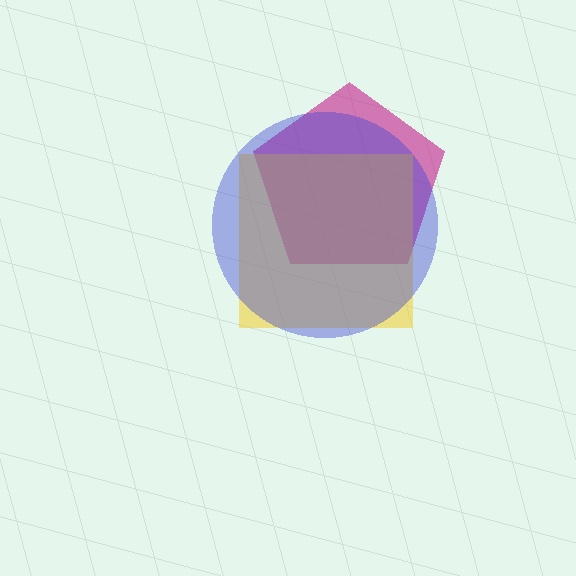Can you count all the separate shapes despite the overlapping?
Yes, there are 3 separate shapes.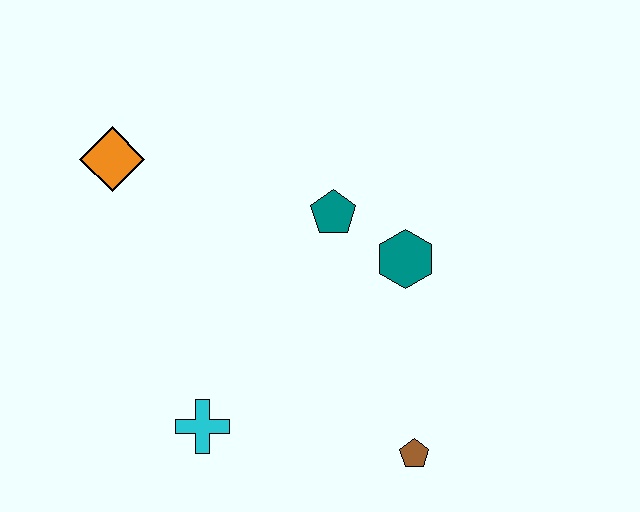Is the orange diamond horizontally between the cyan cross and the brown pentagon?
No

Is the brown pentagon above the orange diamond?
No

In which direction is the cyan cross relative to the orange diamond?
The cyan cross is below the orange diamond.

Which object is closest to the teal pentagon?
The teal hexagon is closest to the teal pentagon.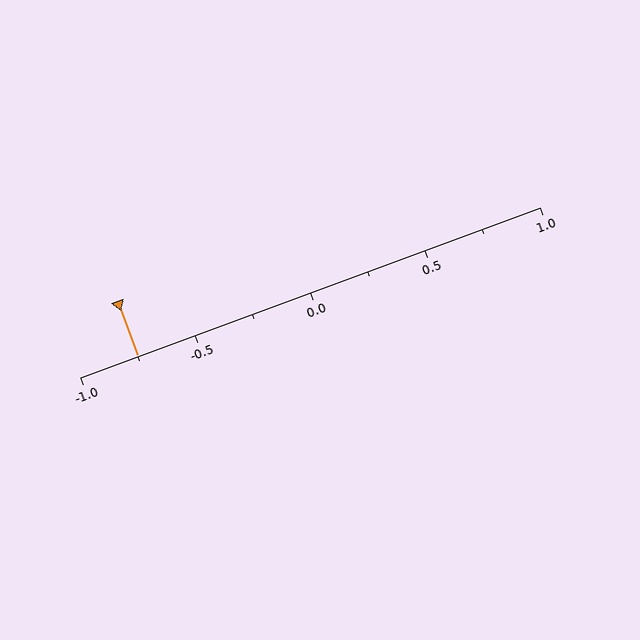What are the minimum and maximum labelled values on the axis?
The axis runs from -1.0 to 1.0.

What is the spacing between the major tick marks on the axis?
The major ticks are spaced 0.5 apart.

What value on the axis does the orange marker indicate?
The marker indicates approximately -0.75.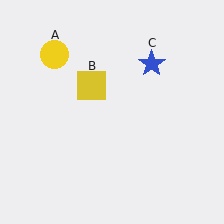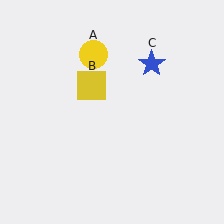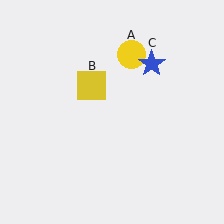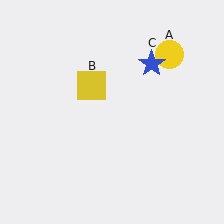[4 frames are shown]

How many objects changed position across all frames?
1 object changed position: yellow circle (object A).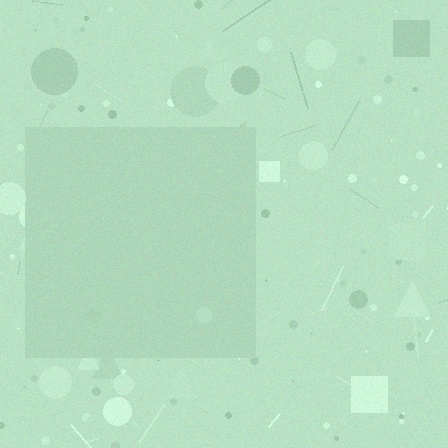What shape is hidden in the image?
A square is hidden in the image.